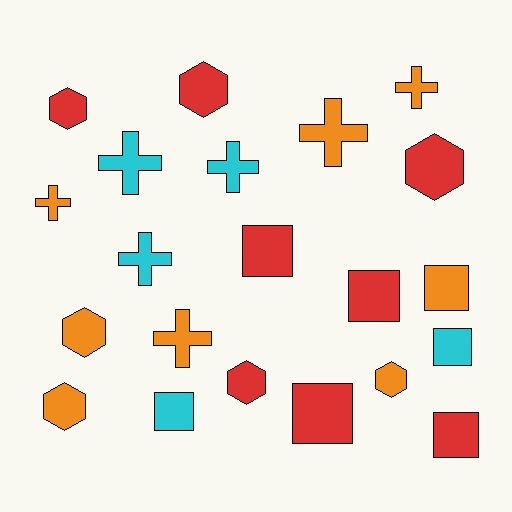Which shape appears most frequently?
Square, with 7 objects.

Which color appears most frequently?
Red, with 8 objects.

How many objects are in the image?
There are 21 objects.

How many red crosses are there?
There are no red crosses.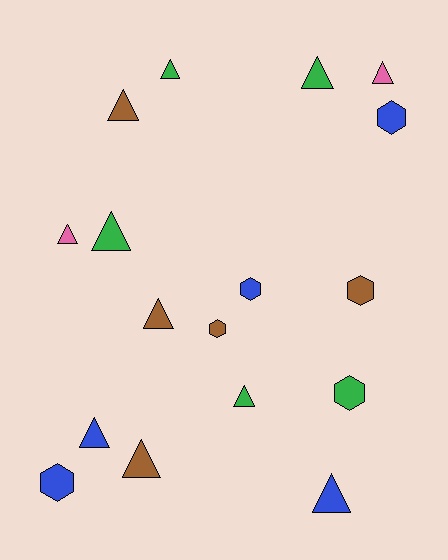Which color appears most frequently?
Blue, with 5 objects.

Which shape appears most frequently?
Triangle, with 11 objects.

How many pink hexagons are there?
There are no pink hexagons.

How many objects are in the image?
There are 17 objects.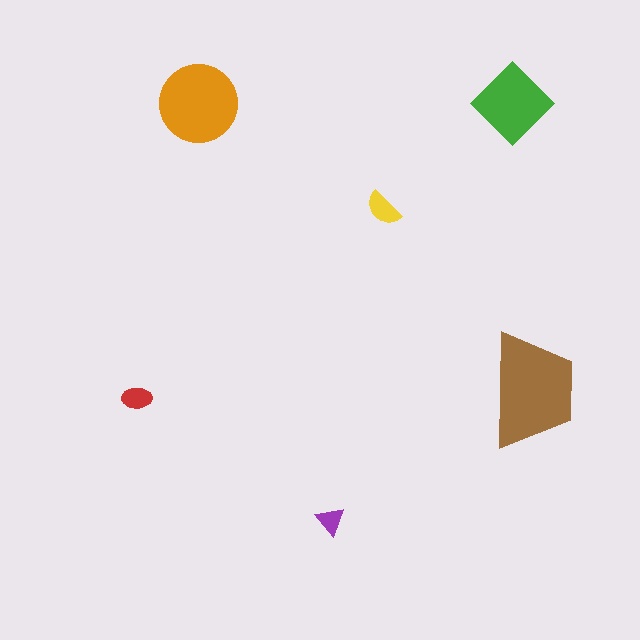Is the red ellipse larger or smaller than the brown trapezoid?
Smaller.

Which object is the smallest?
The purple triangle.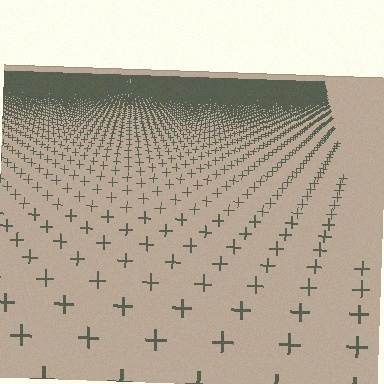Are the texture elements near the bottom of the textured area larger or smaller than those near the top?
Larger. Near the bottom, elements are closer to the viewer and appear at a bigger on-screen size.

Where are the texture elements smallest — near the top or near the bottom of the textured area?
Near the top.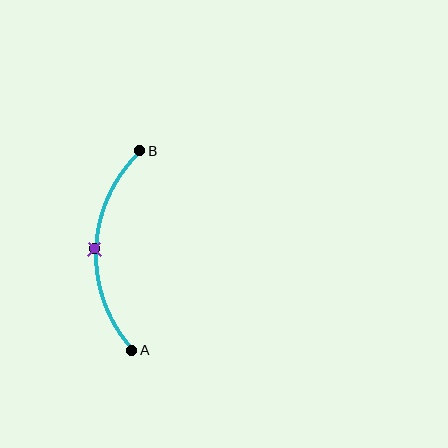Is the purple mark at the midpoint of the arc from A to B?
Yes. The purple mark lies on the arc at equal arc-length from both A and B — it is the arc midpoint.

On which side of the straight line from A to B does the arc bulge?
The arc bulges to the left of the straight line connecting A and B.